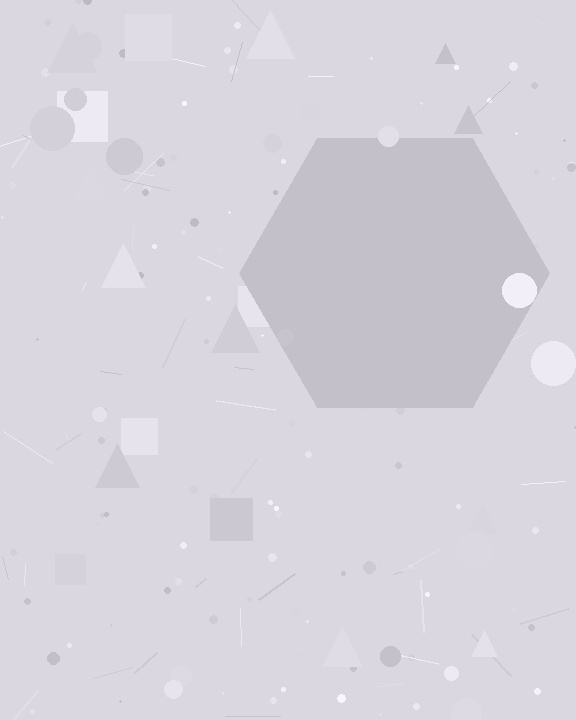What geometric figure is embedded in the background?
A hexagon is embedded in the background.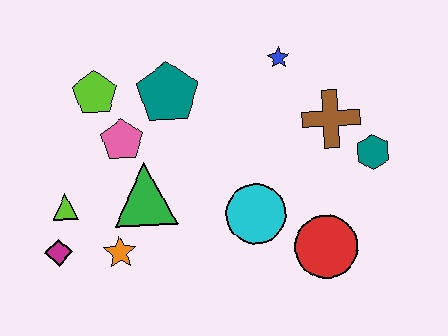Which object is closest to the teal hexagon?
The brown cross is closest to the teal hexagon.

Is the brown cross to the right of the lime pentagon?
Yes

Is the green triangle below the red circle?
No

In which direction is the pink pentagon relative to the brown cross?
The pink pentagon is to the left of the brown cross.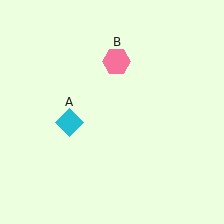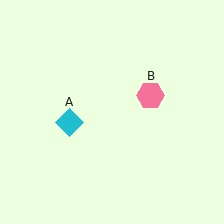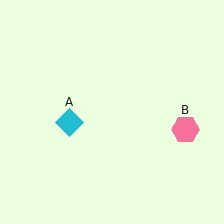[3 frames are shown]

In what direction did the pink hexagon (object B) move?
The pink hexagon (object B) moved down and to the right.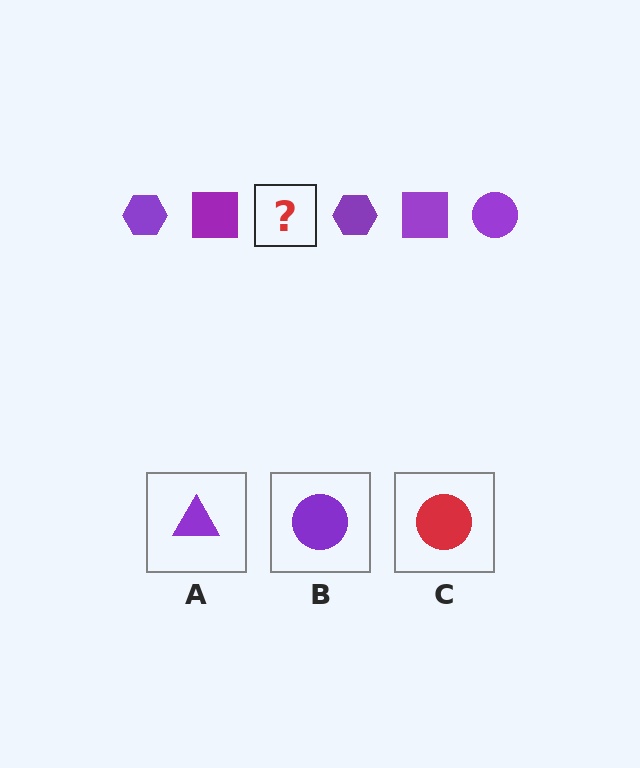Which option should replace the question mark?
Option B.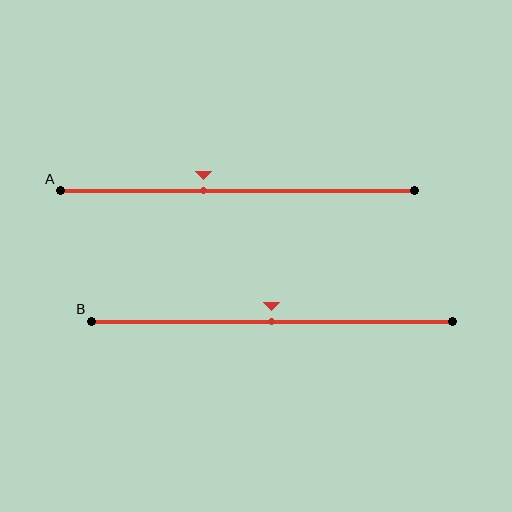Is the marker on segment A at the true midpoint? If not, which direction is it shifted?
No, the marker on segment A is shifted to the left by about 10% of the segment length.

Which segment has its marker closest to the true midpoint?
Segment B has its marker closest to the true midpoint.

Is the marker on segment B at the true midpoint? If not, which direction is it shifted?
Yes, the marker on segment B is at the true midpoint.